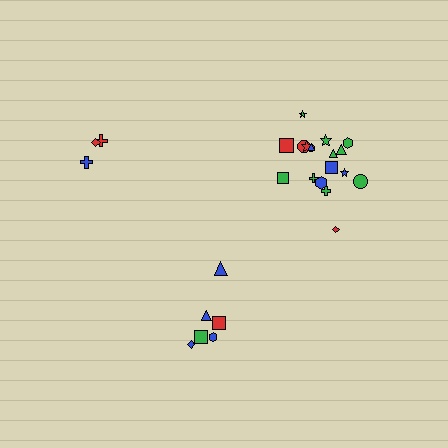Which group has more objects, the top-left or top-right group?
The top-right group.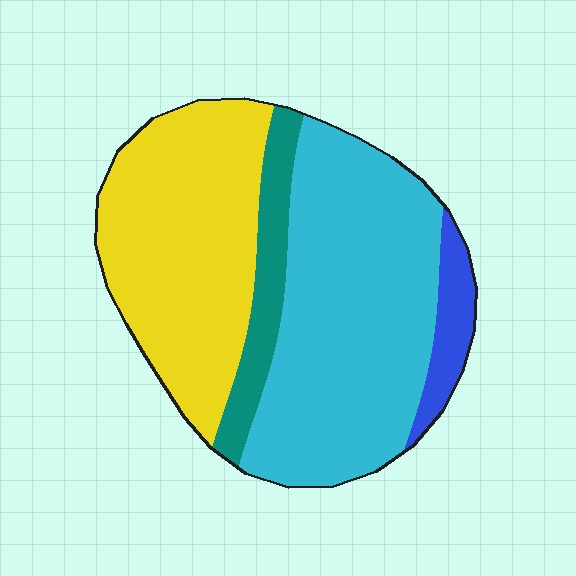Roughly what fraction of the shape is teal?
Teal covers roughly 10% of the shape.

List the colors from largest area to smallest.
From largest to smallest: cyan, yellow, teal, blue.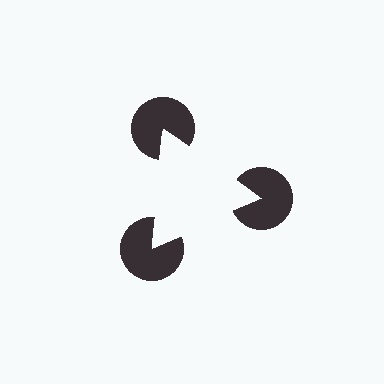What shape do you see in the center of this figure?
An illusory triangle — its edges are inferred from the aligned wedge cuts in the pac-man discs, not physically drawn.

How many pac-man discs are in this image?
There are 3 — one at each vertex of the illusory triangle.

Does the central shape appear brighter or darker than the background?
It typically appears slightly brighter than the background, even though no actual brightness change is drawn.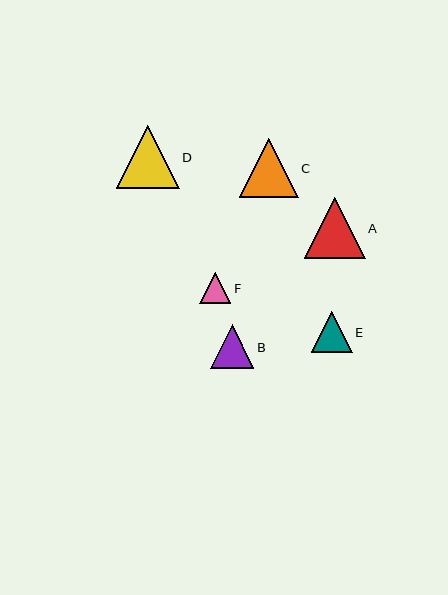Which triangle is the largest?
Triangle D is the largest with a size of approximately 63 pixels.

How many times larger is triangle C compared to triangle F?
Triangle C is approximately 1.9 times the size of triangle F.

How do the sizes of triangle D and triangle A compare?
Triangle D and triangle A are approximately the same size.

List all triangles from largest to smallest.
From largest to smallest: D, A, C, B, E, F.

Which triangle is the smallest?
Triangle F is the smallest with a size of approximately 31 pixels.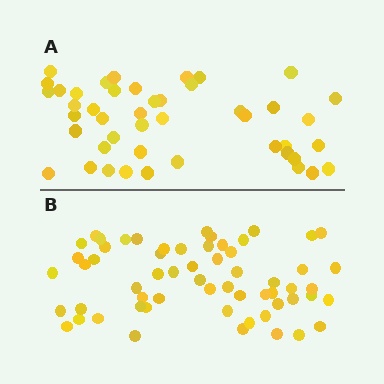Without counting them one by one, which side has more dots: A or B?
Region B (the bottom region) has more dots.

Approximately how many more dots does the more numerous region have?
Region B has approximately 15 more dots than region A.